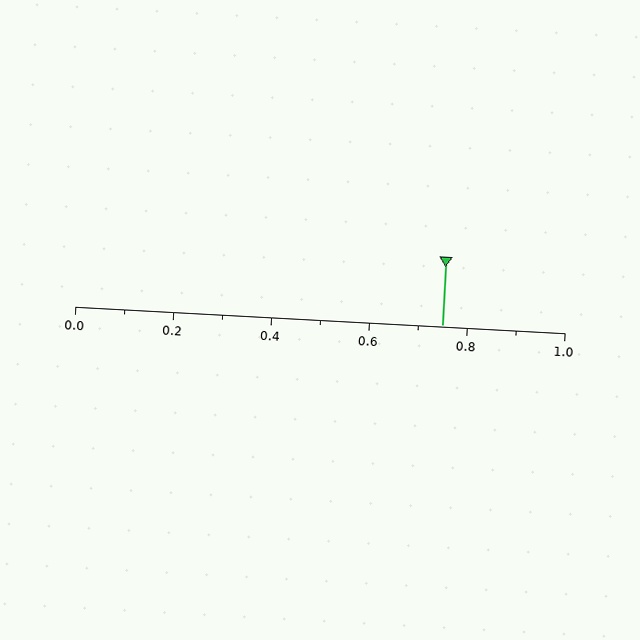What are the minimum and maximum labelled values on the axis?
The axis runs from 0.0 to 1.0.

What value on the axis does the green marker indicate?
The marker indicates approximately 0.75.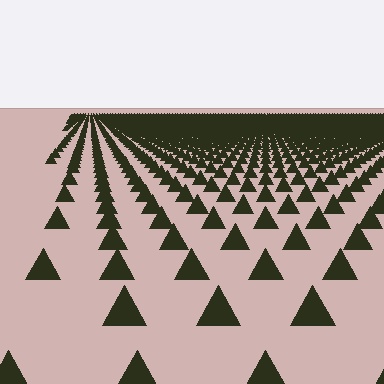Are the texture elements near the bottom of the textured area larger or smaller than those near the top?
Larger. Near the bottom, elements are closer to the viewer and appear at a bigger on-screen size.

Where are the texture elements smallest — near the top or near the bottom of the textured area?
Near the top.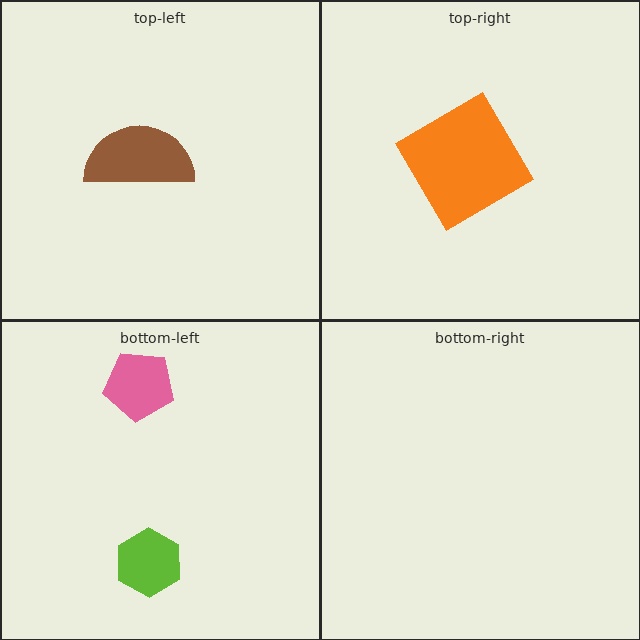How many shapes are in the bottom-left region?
2.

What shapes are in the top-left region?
The brown semicircle.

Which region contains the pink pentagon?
The bottom-left region.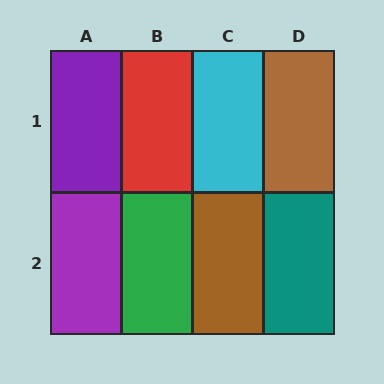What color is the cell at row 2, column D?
Teal.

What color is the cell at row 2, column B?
Green.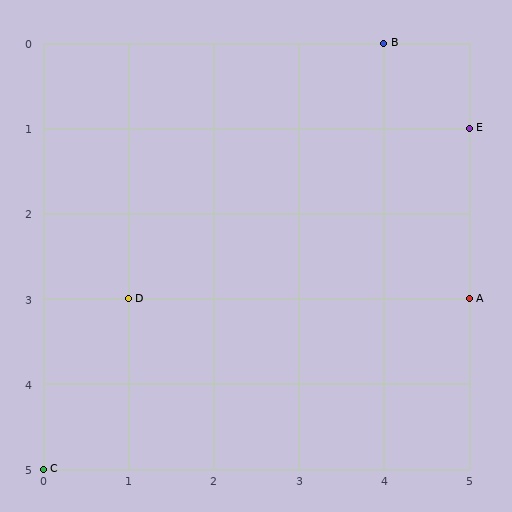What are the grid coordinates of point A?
Point A is at grid coordinates (5, 3).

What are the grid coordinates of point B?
Point B is at grid coordinates (4, 0).